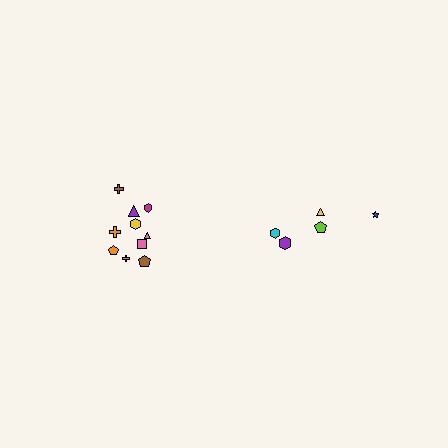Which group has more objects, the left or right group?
The left group.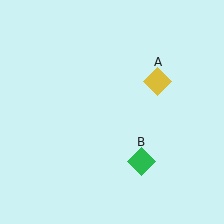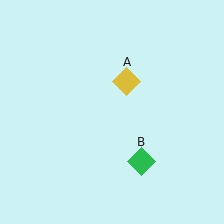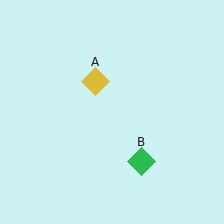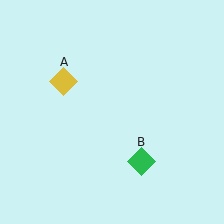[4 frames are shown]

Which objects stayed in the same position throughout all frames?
Green diamond (object B) remained stationary.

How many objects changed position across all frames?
1 object changed position: yellow diamond (object A).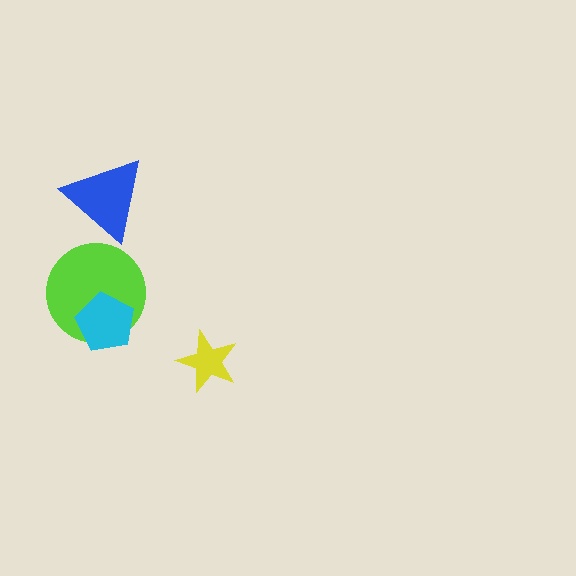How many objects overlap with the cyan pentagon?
1 object overlaps with the cyan pentagon.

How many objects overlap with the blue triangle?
0 objects overlap with the blue triangle.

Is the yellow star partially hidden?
No, no other shape covers it.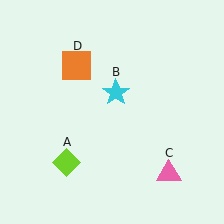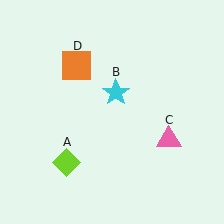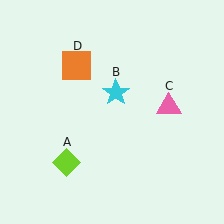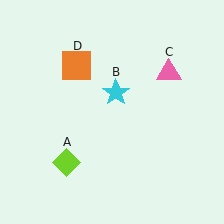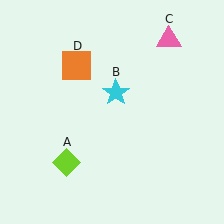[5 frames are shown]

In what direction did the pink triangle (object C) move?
The pink triangle (object C) moved up.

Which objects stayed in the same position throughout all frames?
Lime diamond (object A) and cyan star (object B) and orange square (object D) remained stationary.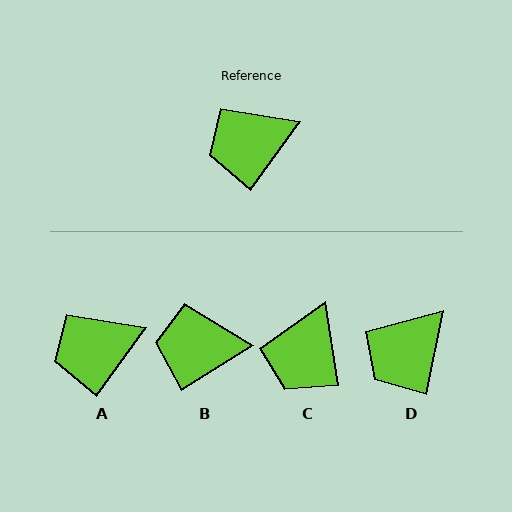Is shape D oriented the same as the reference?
No, it is off by about 24 degrees.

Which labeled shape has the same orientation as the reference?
A.